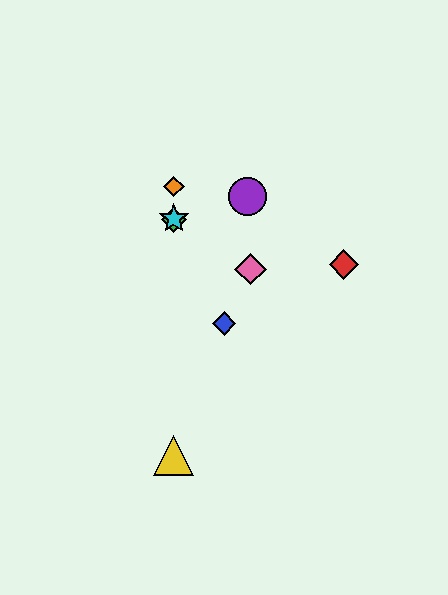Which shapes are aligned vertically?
The green diamond, the yellow triangle, the orange diamond, the cyan star are aligned vertically.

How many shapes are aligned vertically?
4 shapes (the green diamond, the yellow triangle, the orange diamond, the cyan star) are aligned vertically.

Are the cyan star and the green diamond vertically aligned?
Yes, both are at x≈174.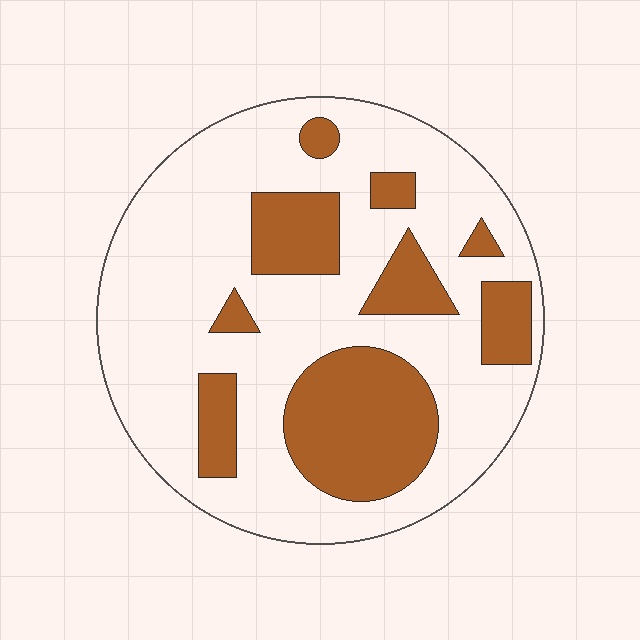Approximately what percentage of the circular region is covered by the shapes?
Approximately 30%.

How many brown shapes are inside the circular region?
9.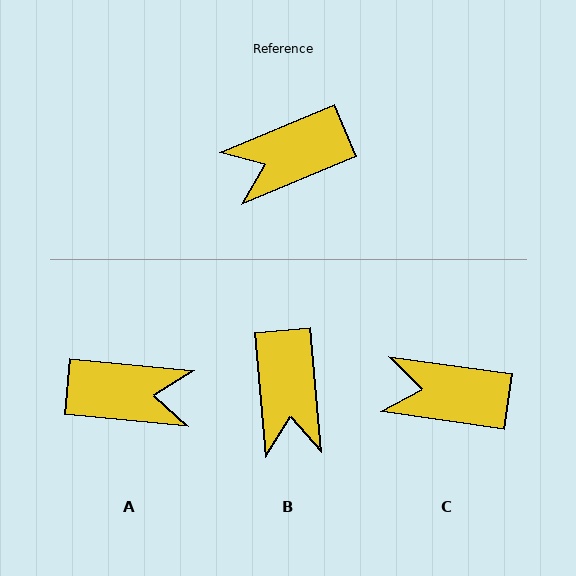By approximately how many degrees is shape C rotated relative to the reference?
Approximately 31 degrees clockwise.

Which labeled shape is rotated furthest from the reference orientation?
A, about 152 degrees away.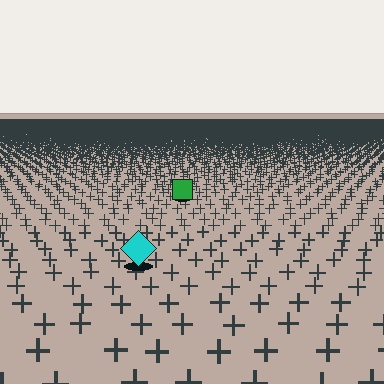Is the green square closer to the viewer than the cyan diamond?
No. The cyan diamond is closer — you can tell from the texture gradient: the ground texture is coarser near it.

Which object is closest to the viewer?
The cyan diamond is closest. The texture marks near it are larger and more spread out.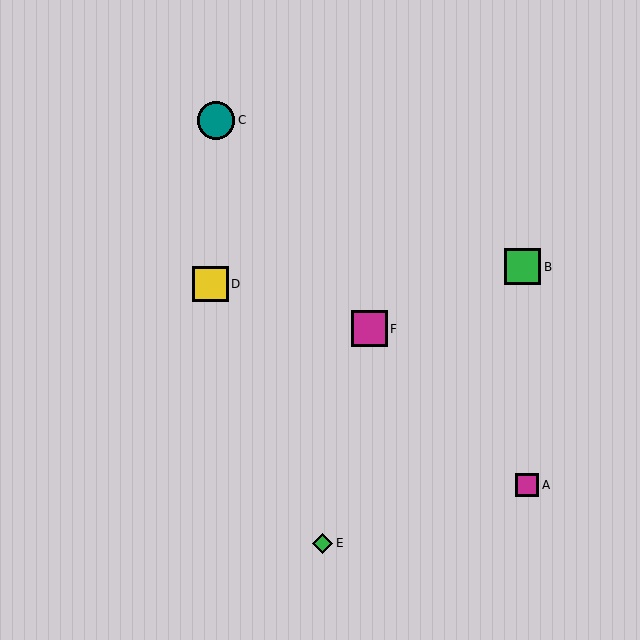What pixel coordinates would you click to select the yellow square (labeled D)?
Click at (211, 284) to select the yellow square D.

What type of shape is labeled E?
Shape E is a green diamond.